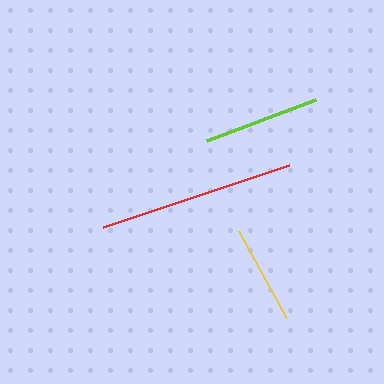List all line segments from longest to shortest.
From longest to shortest: red, lime, yellow.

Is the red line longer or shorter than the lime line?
The red line is longer than the lime line.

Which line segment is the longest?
The red line is the longest at approximately 196 pixels.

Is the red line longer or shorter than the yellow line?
The red line is longer than the yellow line.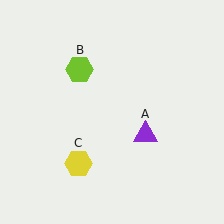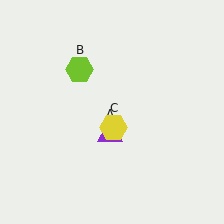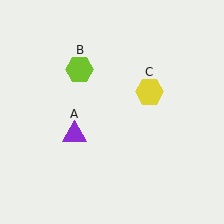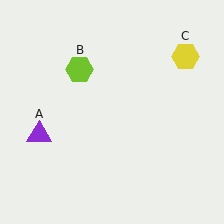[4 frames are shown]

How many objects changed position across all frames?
2 objects changed position: purple triangle (object A), yellow hexagon (object C).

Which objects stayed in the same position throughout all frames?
Lime hexagon (object B) remained stationary.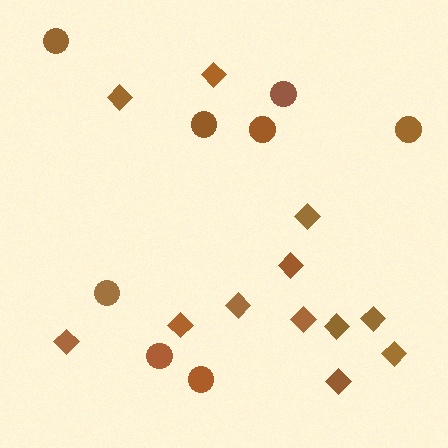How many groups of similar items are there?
There are 2 groups: one group of circles (8) and one group of diamonds (12).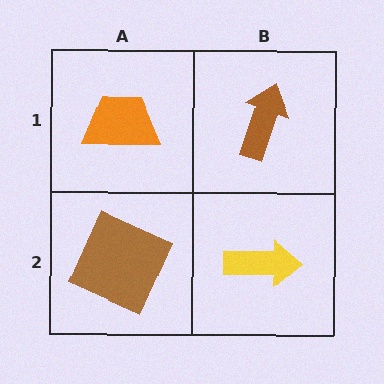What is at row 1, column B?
A brown arrow.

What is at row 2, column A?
A brown square.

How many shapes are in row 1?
2 shapes.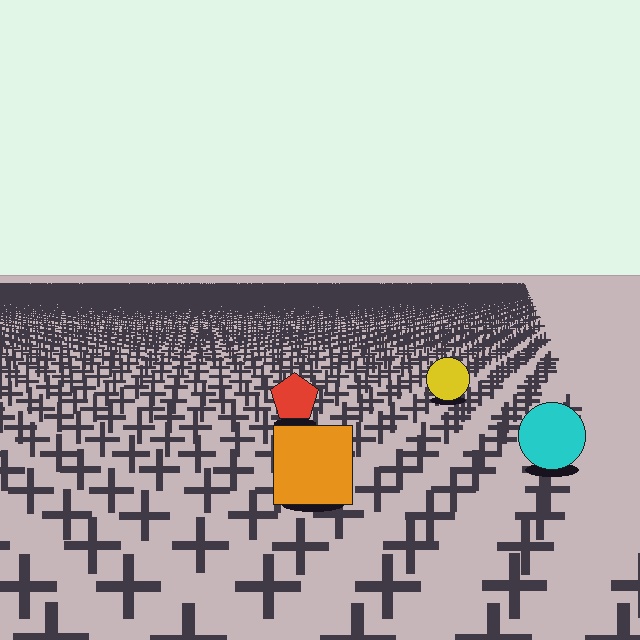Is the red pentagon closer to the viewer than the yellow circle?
Yes. The red pentagon is closer — you can tell from the texture gradient: the ground texture is coarser near it.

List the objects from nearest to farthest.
From nearest to farthest: the orange square, the cyan circle, the red pentagon, the yellow circle.